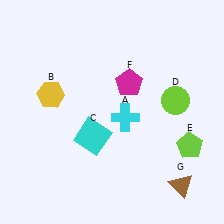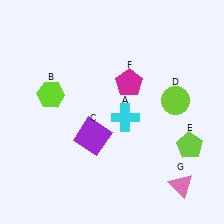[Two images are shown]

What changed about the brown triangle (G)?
In Image 1, G is brown. In Image 2, it changed to pink.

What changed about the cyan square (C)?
In Image 1, C is cyan. In Image 2, it changed to purple.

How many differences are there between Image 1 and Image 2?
There are 3 differences between the two images.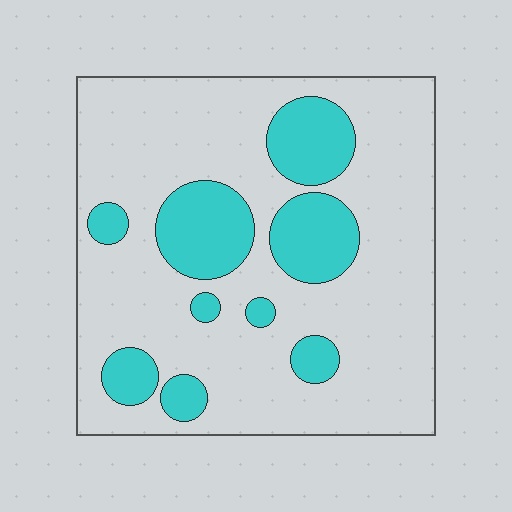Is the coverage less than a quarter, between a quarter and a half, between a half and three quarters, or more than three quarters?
Less than a quarter.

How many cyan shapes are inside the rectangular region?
9.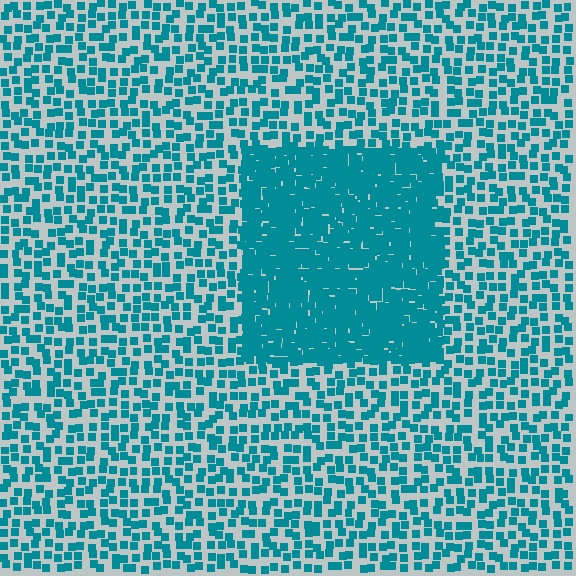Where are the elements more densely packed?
The elements are more densely packed inside the rectangle boundary.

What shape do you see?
I see a rectangle.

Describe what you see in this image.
The image contains small teal elements arranged at two different densities. A rectangle-shaped region is visible where the elements are more densely packed than the surrounding area.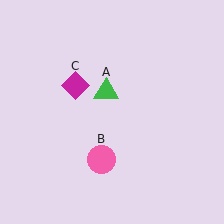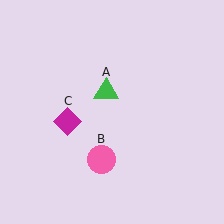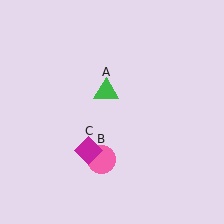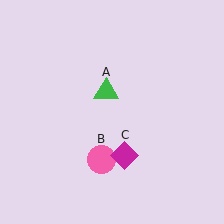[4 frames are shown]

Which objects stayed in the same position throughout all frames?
Green triangle (object A) and pink circle (object B) remained stationary.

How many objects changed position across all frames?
1 object changed position: magenta diamond (object C).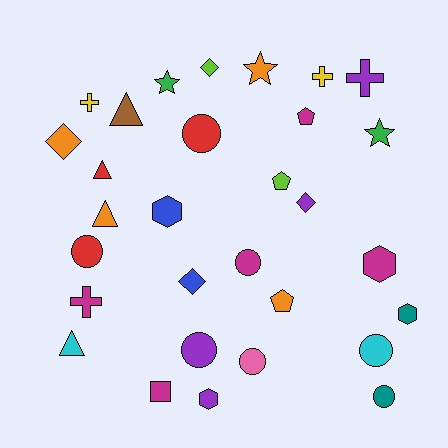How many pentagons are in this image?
There are 3 pentagons.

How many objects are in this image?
There are 30 objects.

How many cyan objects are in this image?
There are 2 cyan objects.